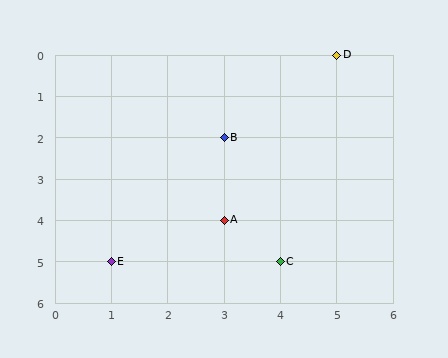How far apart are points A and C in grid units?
Points A and C are 1 column and 1 row apart (about 1.4 grid units diagonally).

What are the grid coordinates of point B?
Point B is at grid coordinates (3, 2).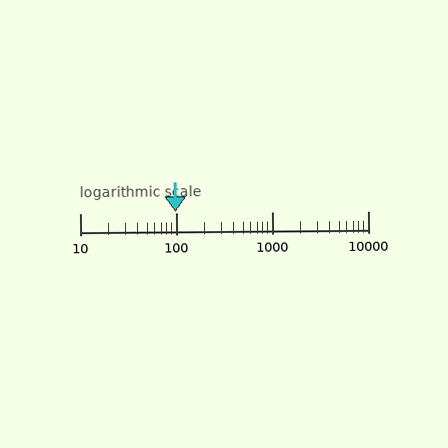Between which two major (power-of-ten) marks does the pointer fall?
The pointer is between 10 and 100.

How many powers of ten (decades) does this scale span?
The scale spans 3 decades, from 10 to 10000.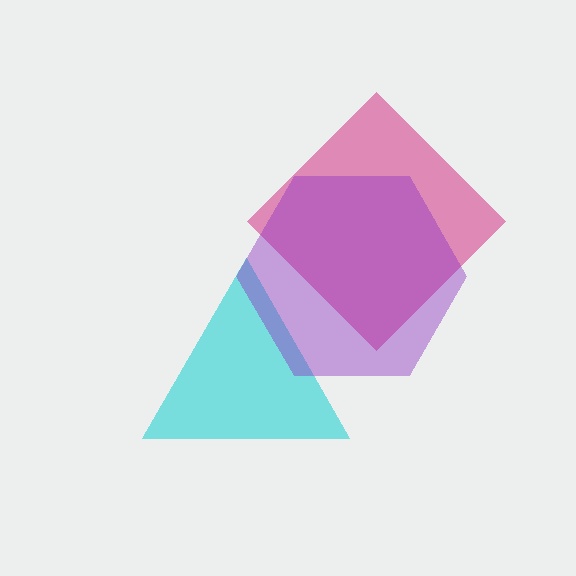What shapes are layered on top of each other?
The layered shapes are: a magenta diamond, a cyan triangle, a purple hexagon.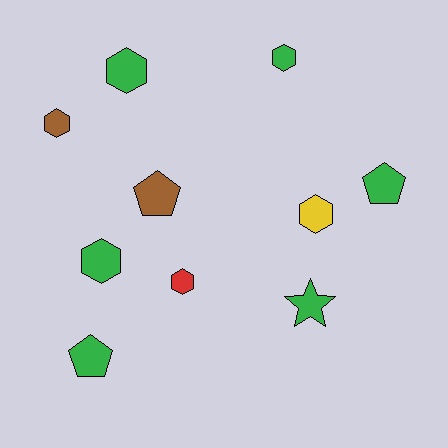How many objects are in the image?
There are 10 objects.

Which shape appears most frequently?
Hexagon, with 6 objects.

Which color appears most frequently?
Green, with 6 objects.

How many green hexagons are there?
There are 3 green hexagons.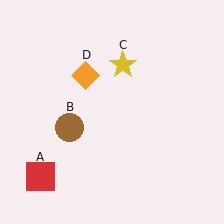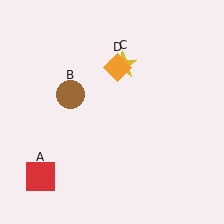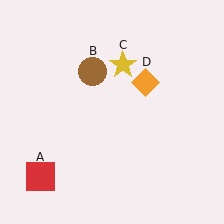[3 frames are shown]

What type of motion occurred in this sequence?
The brown circle (object B), orange diamond (object D) rotated clockwise around the center of the scene.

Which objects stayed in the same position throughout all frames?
Red square (object A) and yellow star (object C) remained stationary.